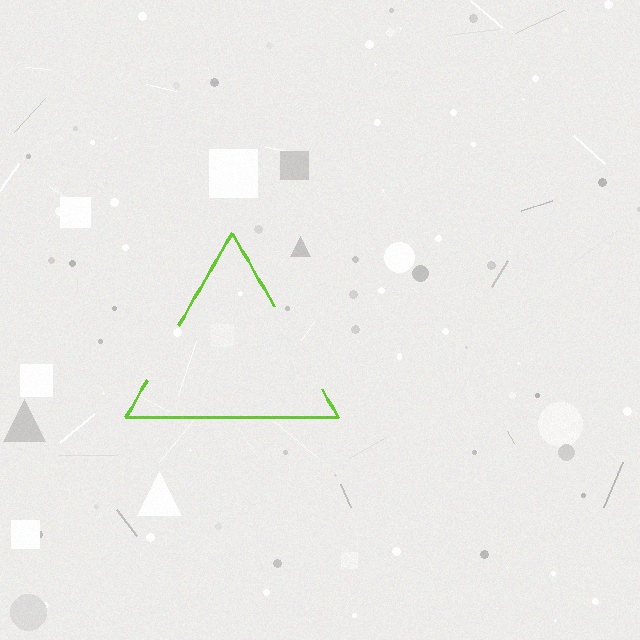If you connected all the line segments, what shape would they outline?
They would outline a triangle.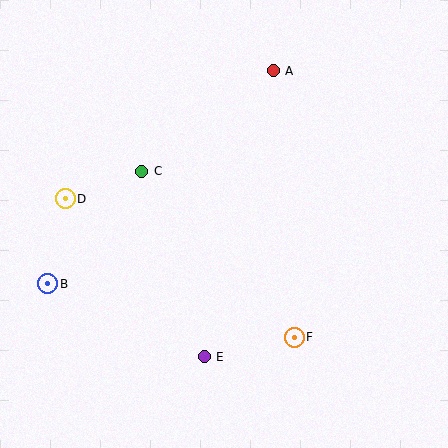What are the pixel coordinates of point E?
Point E is at (204, 357).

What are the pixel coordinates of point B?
Point B is at (48, 284).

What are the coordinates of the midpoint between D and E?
The midpoint between D and E is at (135, 278).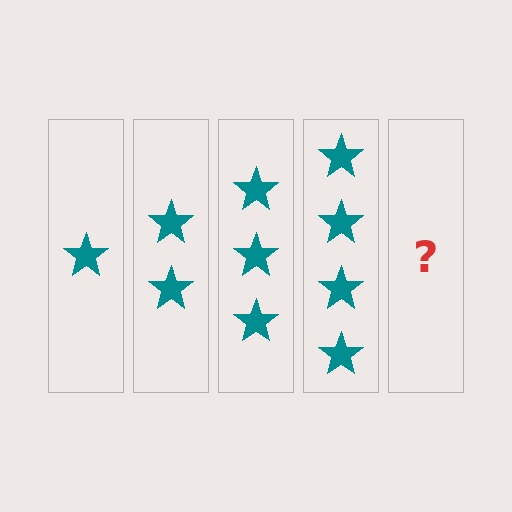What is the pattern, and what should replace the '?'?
The pattern is that each step adds one more star. The '?' should be 5 stars.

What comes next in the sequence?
The next element should be 5 stars.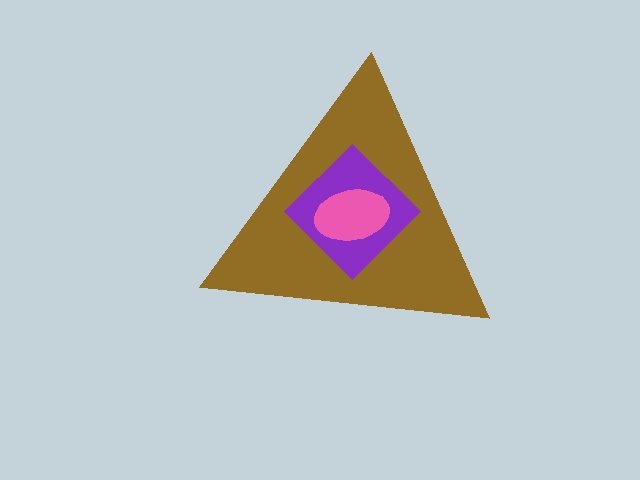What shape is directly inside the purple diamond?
The pink ellipse.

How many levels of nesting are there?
3.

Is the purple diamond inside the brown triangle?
Yes.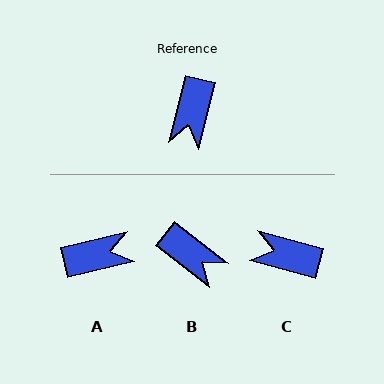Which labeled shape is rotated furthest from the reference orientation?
A, about 117 degrees away.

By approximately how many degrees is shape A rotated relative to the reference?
Approximately 117 degrees counter-clockwise.